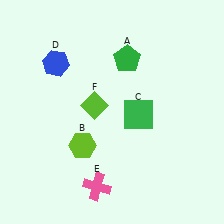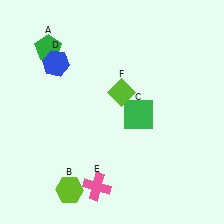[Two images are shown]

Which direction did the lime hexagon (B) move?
The lime hexagon (B) moved down.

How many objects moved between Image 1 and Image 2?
3 objects moved between the two images.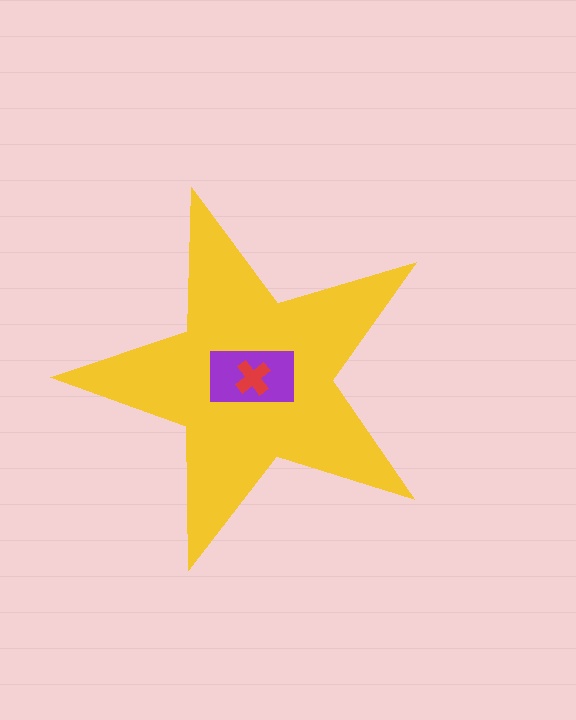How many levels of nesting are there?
3.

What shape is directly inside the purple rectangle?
The red cross.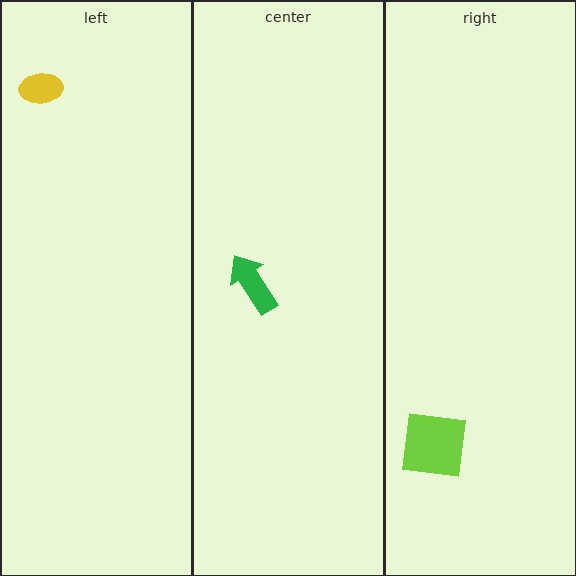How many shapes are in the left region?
1.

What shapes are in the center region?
The green arrow.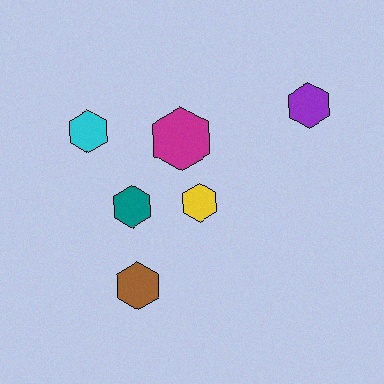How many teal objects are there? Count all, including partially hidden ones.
There is 1 teal object.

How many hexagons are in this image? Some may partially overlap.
There are 6 hexagons.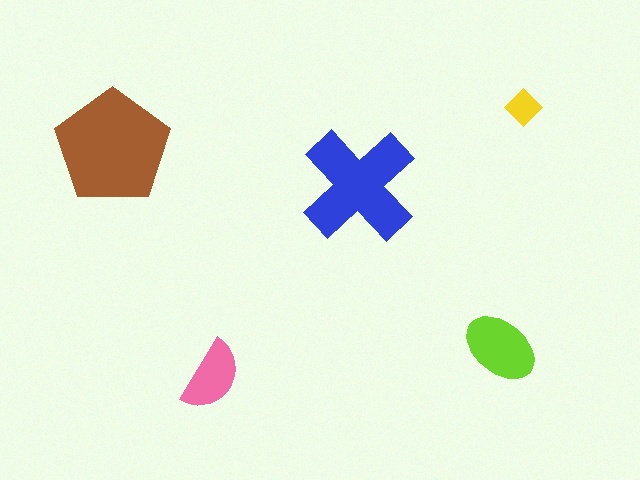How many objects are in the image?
There are 5 objects in the image.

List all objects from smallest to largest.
The yellow diamond, the pink semicircle, the lime ellipse, the blue cross, the brown pentagon.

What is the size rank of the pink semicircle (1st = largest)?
4th.